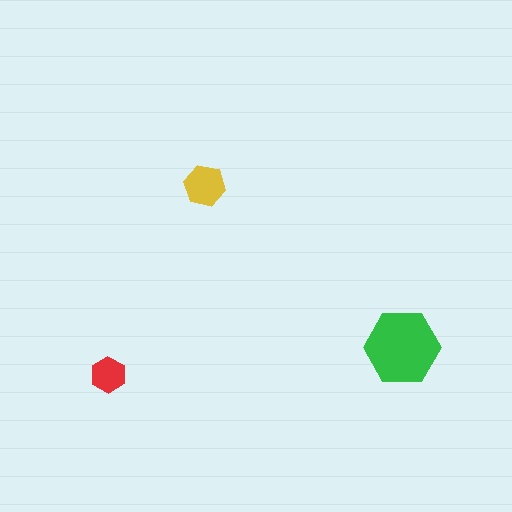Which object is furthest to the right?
The green hexagon is rightmost.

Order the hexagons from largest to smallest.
the green one, the yellow one, the red one.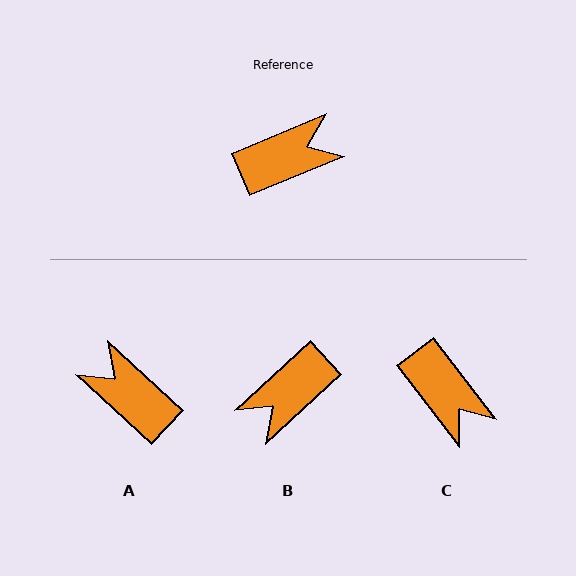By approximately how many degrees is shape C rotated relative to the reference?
Approximately 75 degrees clockwise.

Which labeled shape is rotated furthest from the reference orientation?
B, about 160 degrees away.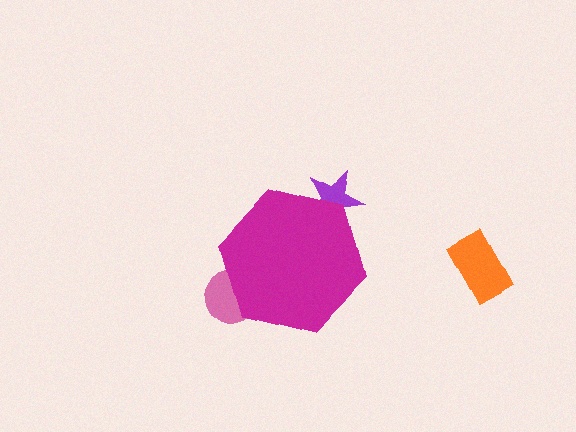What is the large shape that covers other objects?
A magenta hexagon.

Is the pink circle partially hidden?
Yes, the pink circle is partially hidden behind the magenta hexagon.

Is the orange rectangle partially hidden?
No, the orange rectangle is fully visible.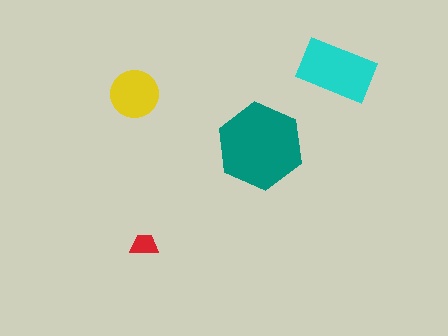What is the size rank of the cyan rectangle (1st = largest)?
2nd.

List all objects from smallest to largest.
The red trapezoid, the yellow circle, the cyan rectangle, the teal hexagon.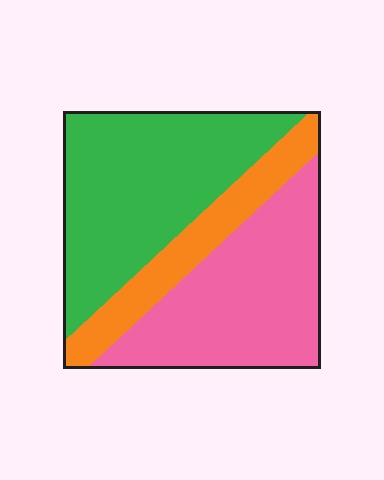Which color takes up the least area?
Orange, at roughly 20%.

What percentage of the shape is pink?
Pink takes up about three eighths (3/8) of the shape.